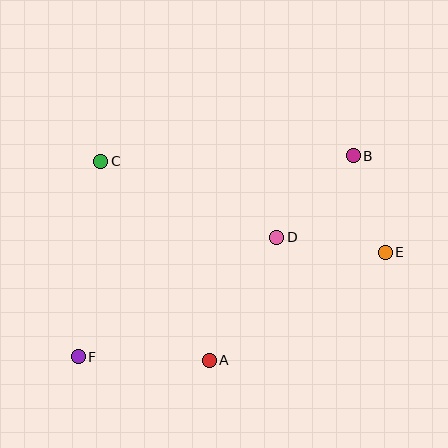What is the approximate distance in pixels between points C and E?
The distance between C and E is approximately 299 pixels.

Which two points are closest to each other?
Points B and E are closest to each other.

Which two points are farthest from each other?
Points B and F are farthest from each other.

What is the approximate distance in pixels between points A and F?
The distance between A and F is approximately 131 pixels.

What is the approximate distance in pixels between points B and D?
The distance between B and D is approximately 112 pixels.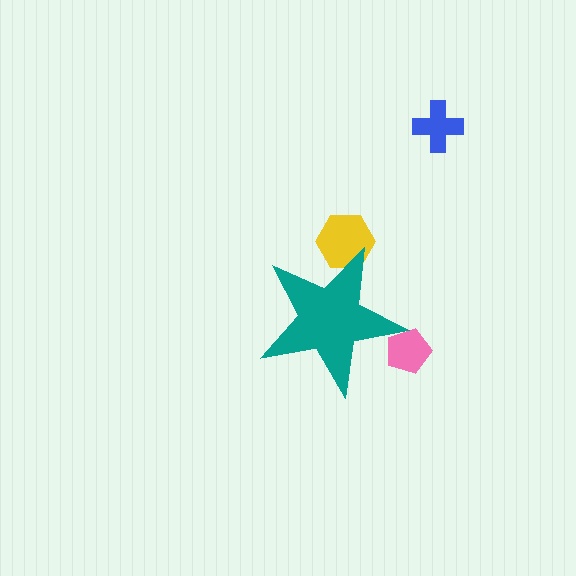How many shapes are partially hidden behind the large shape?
2 shapes are partially hidden.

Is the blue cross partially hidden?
No, the blue cross is fully visible.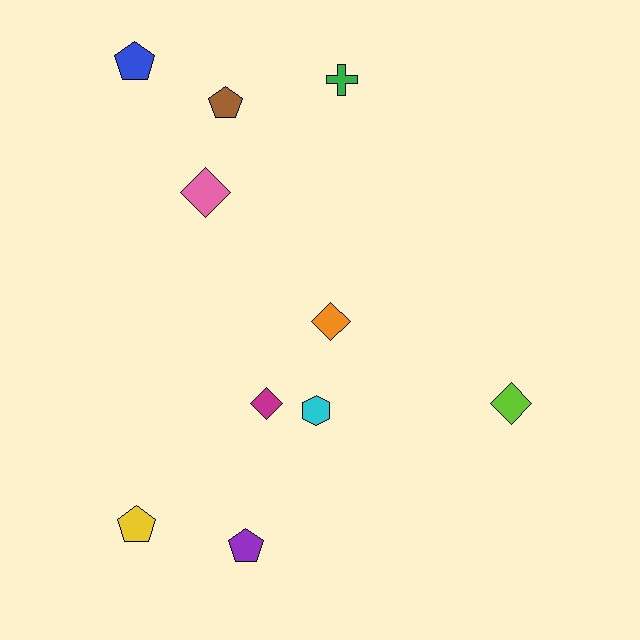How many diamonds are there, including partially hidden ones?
There are 4 diamonds.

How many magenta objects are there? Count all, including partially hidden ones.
There is 1 magenta object.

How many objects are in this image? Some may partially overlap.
There are 10 objects.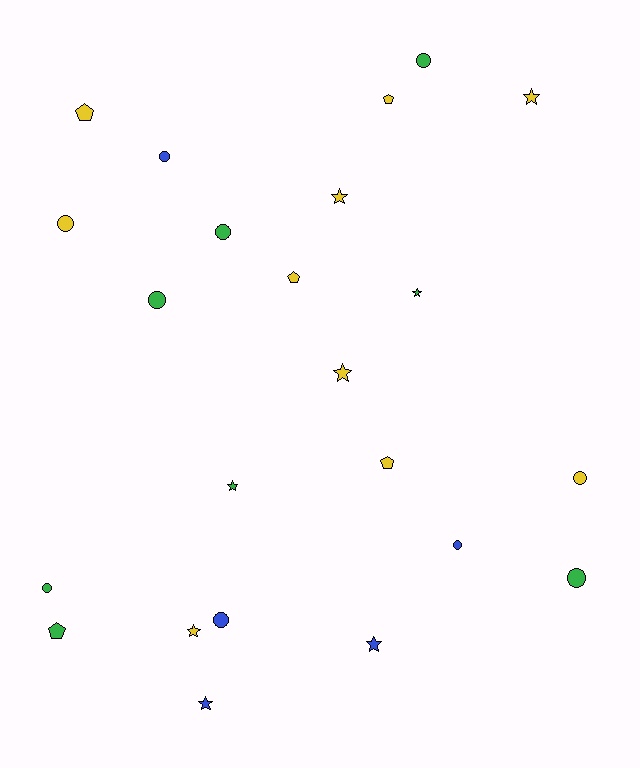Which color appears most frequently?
Yellow, with 10 objects.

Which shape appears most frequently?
Circle, with 10 objects.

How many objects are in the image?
There are 23 objects.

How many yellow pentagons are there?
There are 4 yellow pentagons.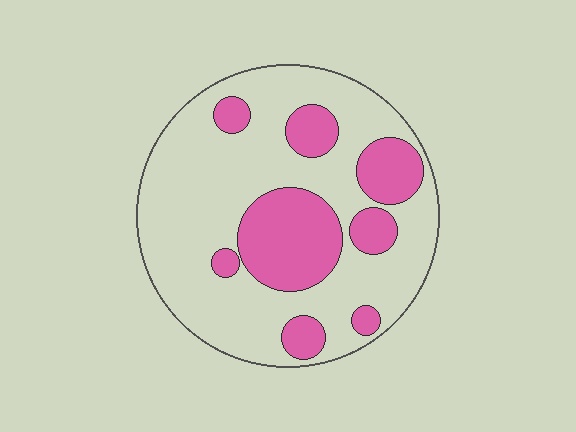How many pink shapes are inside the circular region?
8.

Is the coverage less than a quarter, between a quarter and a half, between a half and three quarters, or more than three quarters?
Between a quarter and a half.